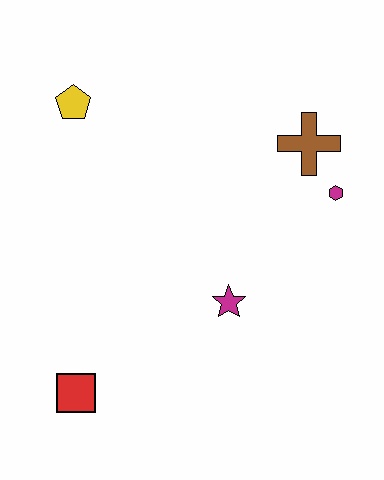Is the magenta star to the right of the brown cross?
No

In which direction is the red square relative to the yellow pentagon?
The red square is below the yellow pentagon.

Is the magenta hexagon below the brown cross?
Yes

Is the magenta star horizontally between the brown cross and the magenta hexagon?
No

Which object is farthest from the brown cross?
The red square is farthest from the brown cross.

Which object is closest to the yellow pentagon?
The brown cross is closest to the yellow pentagon.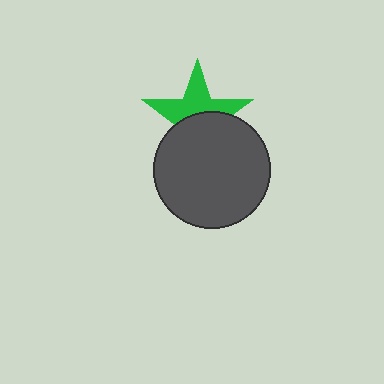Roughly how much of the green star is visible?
About half of it is visible (roughly 50%).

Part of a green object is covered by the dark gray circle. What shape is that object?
It is a star.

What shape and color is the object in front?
The object in front is a dark gray circle.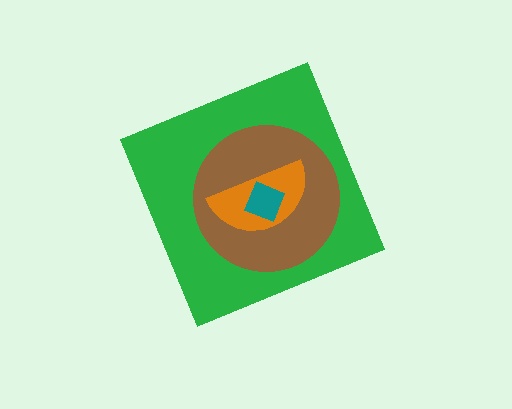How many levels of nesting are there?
4.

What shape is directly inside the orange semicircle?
The teal square.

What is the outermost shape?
The green diamond.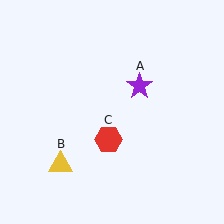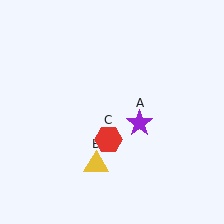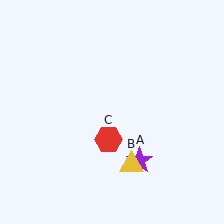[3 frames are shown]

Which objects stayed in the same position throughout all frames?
Red hexagon (object C) remained stationary.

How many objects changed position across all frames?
2 objects changed position: purple star (object A), yellow triangle (object B).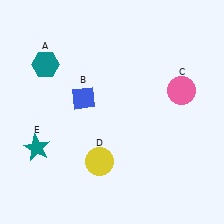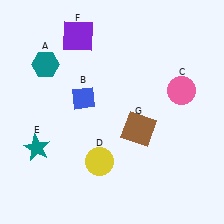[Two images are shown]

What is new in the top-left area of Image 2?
A purple square (F) was added in the top-left area of Image 2.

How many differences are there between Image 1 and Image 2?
There are 2 differences between the two images.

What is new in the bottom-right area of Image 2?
A brown square (G) was added in the bottom-right area of Image 2.